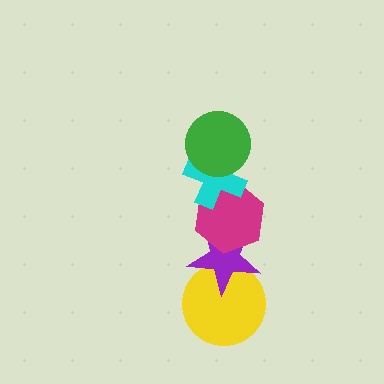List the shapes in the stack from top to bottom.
From top to bottom: the green circle, the cyan cross, the magenta hexagon, the purple star, the yellow circle.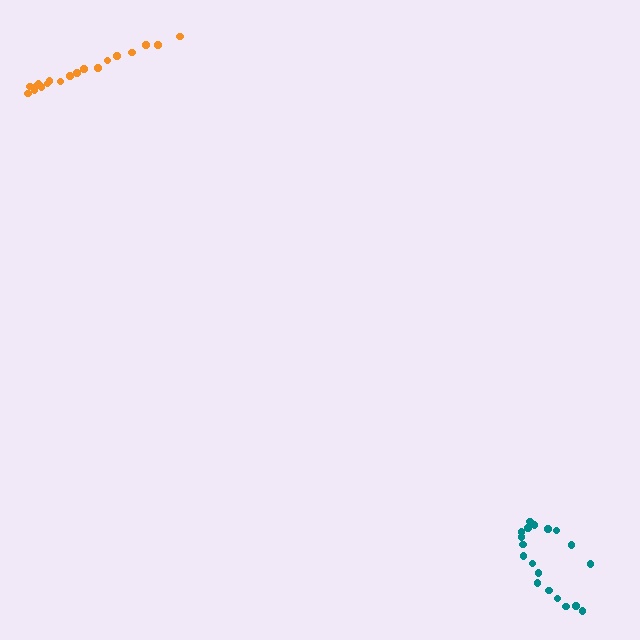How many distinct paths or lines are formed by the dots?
There are 2 distinct paths.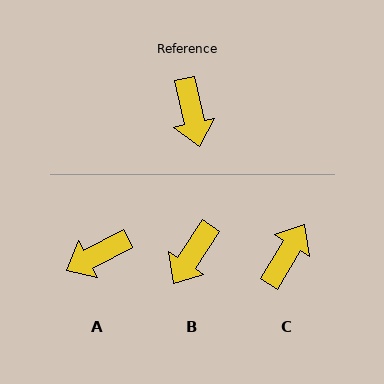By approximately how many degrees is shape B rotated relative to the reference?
Approximately 45 degrees clockwise.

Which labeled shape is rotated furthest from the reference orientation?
C, about 137 degrees away.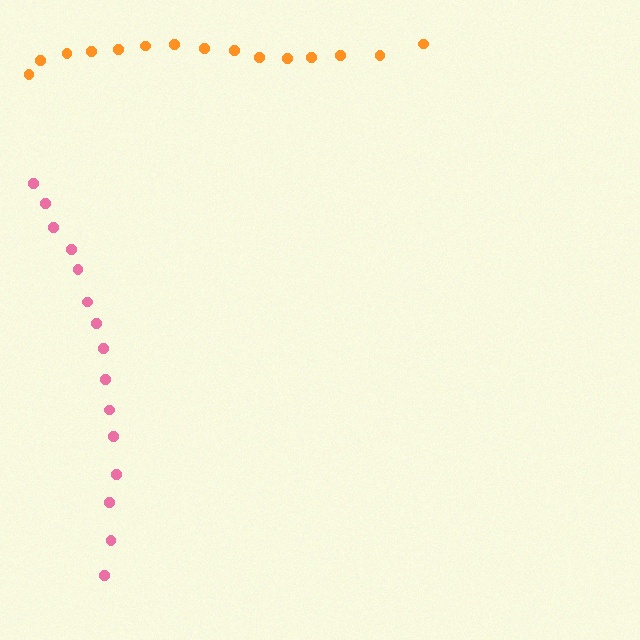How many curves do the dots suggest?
There are 2 distinct paths.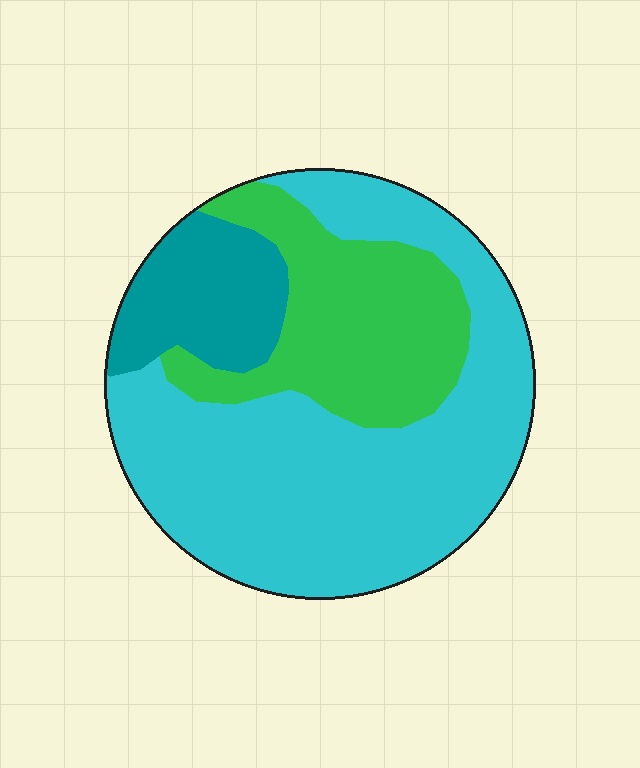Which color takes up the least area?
Teal, at roughly 15%.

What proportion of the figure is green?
Green takes up about one quarter (1/4) of the figure.